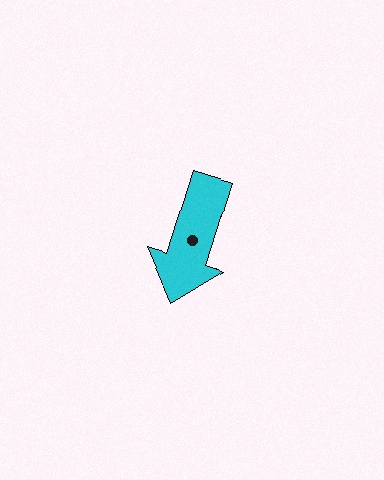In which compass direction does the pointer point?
South.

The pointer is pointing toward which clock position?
Roughly 7 o'clock.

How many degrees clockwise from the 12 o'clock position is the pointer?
Approximately 197 degrees.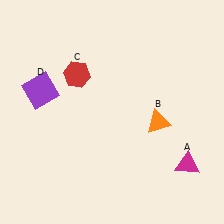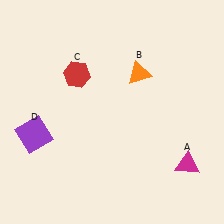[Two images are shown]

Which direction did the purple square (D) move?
The purple square (D) moved down.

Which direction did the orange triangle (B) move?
The orange triangle (B) moved up.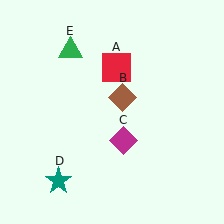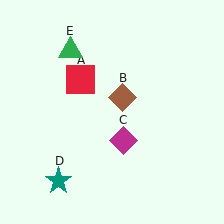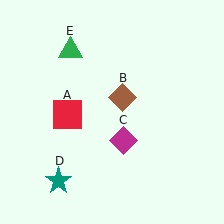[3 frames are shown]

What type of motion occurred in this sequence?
The red square (object A) rotated counterclockwise around the center of the scene.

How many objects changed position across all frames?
1 object changed position: red square (object A).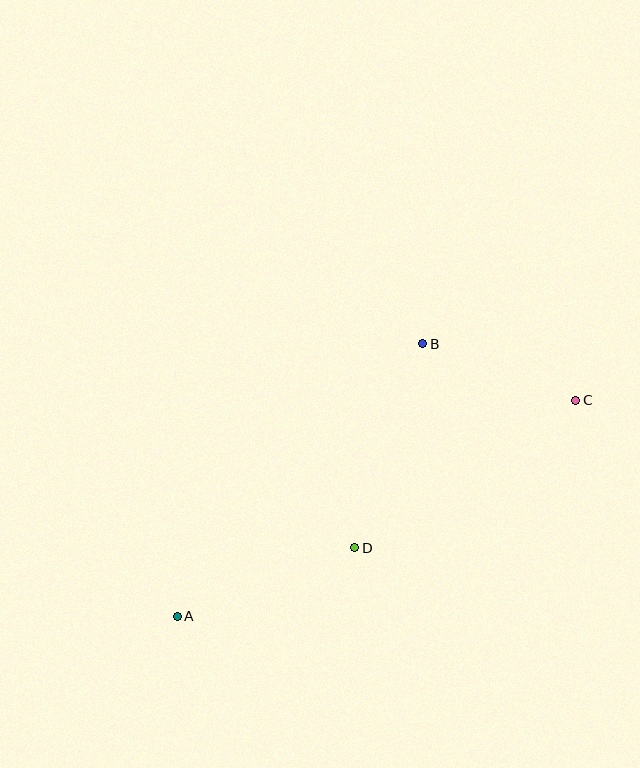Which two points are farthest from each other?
Points A and C are farthest from each other.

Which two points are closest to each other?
Points B and C are closest to each other.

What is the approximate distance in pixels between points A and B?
The distance between A and B is approximately 367 pixels.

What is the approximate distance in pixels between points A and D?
The distance between A and D is approximately 190 pixels.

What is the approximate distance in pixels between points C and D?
The distance between C and D is approximately 266 pixels.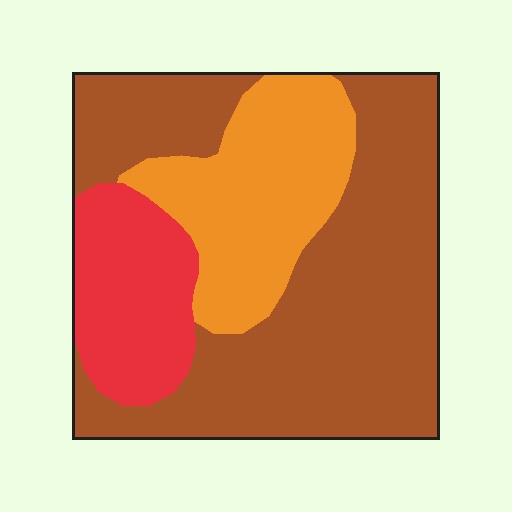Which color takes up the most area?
Brown, at roughly 60%.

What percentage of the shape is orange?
Orange takes up about one quarter (1/4) of the shape.